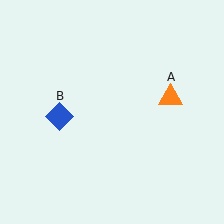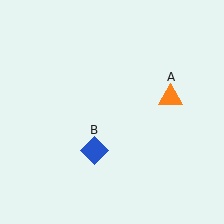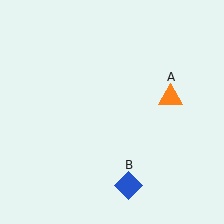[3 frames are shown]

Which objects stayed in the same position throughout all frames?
Orange triangle (object A) remained stationary.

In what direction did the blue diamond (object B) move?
The blue diamond (object B) moved down and to the right.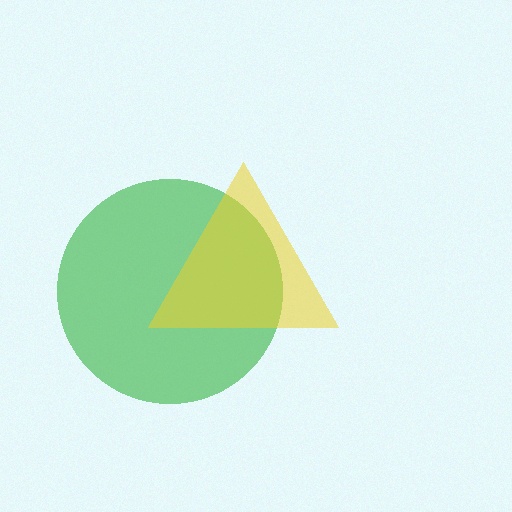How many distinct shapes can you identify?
There are 2 distinct shapes: a green circle, a yellow triangle.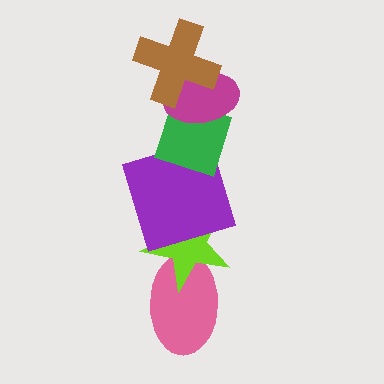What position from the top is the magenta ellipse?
The magenta ellipse is 2nd from the top.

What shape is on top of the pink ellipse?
The lime star is on top of the pink ellipse.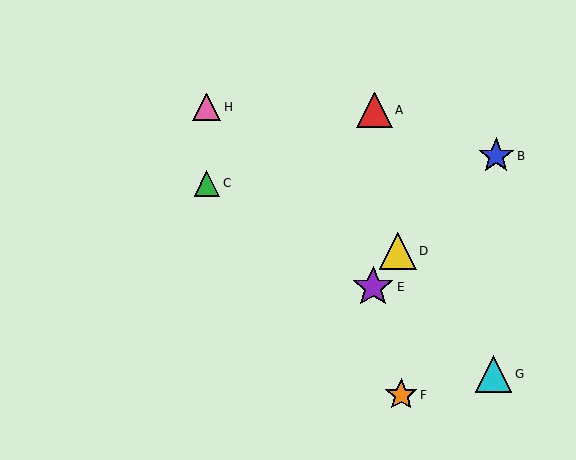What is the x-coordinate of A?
Object A is at x≈374.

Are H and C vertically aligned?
Yes, both are at x≈207.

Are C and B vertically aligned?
No, C is at x≈207 and B is at x≈496.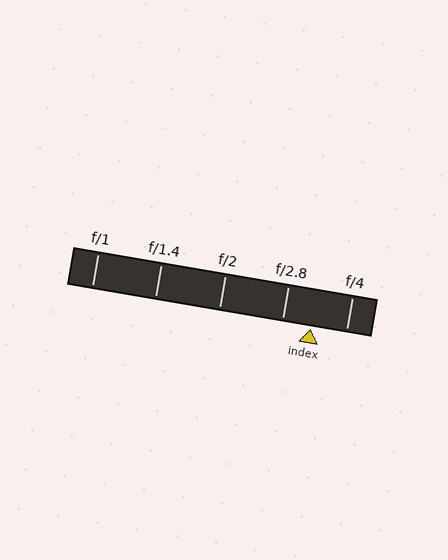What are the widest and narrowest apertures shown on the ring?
The widest aperture shown is f/1 and the narrowest is f/4.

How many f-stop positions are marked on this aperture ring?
There are 5 f-stop positions marked.